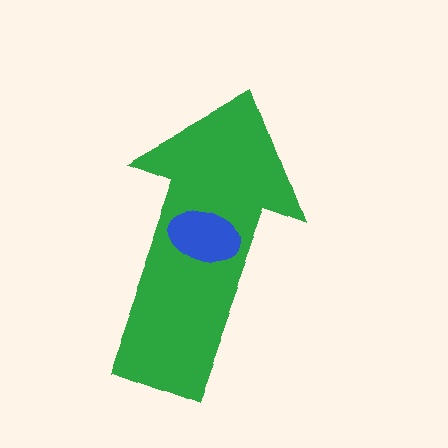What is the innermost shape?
The blue ellipse.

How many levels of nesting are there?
2.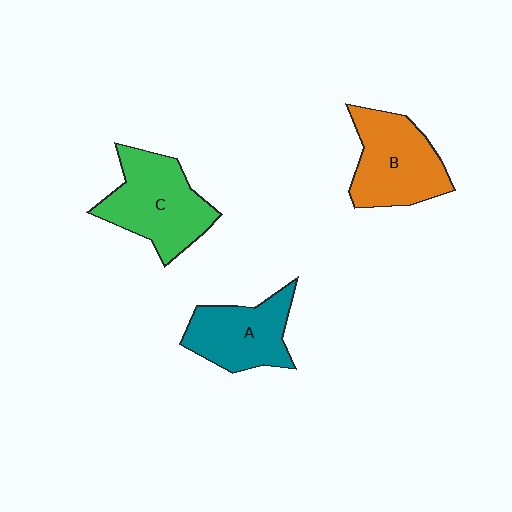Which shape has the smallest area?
Shape A (teal).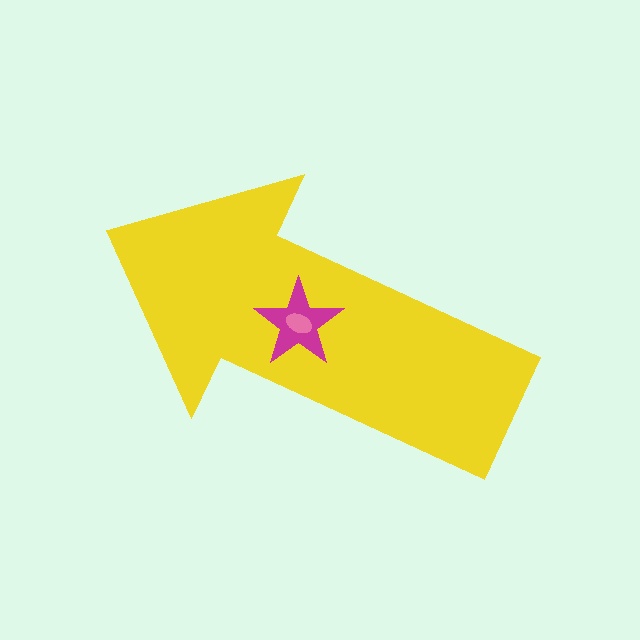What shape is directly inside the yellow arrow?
The magenta star.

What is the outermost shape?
The yellow arrow.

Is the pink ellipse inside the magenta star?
Yes.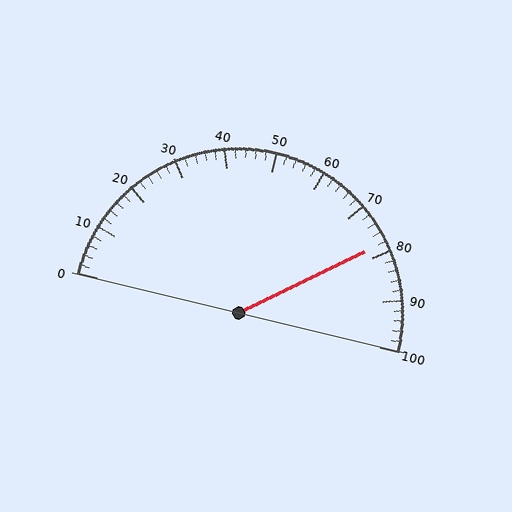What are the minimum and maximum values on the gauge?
The gauge ranges from 0 to 100.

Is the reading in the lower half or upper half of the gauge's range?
The reading is in the upper half of the range (0 to 100).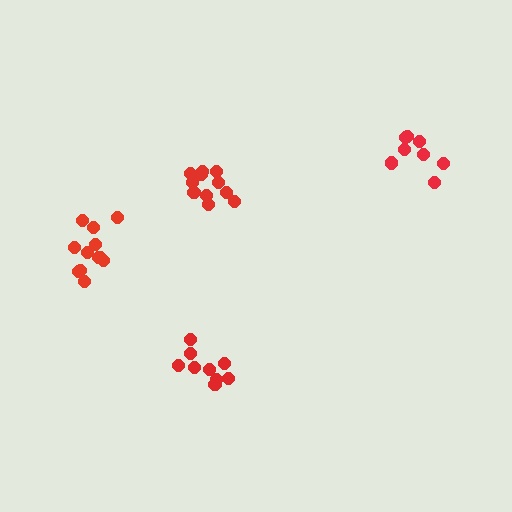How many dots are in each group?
Group 1: 11 dots, Group 2: 10 dots, Group 3: 12 dots, Group 4: 8 dots (41 total).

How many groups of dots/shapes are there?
There are 4 groups.